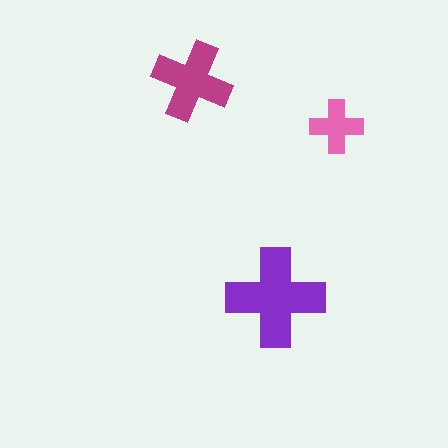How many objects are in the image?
There are 3 objects in the image.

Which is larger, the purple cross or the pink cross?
The purple one.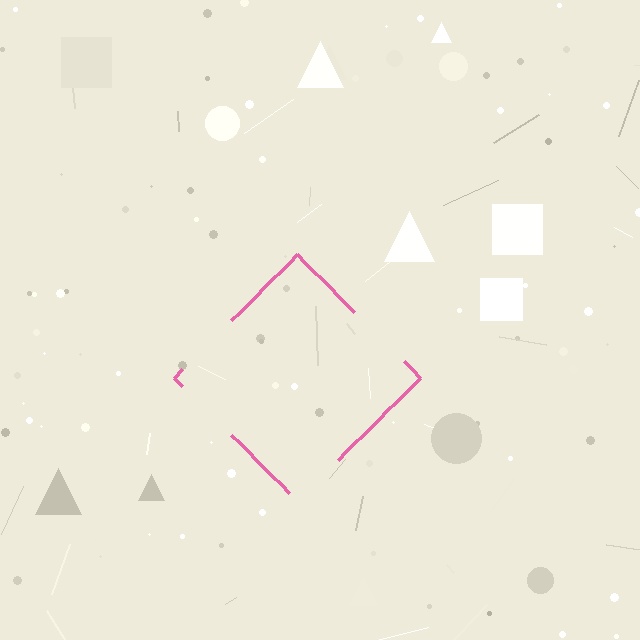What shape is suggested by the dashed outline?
The dashed outline suggests a diamond.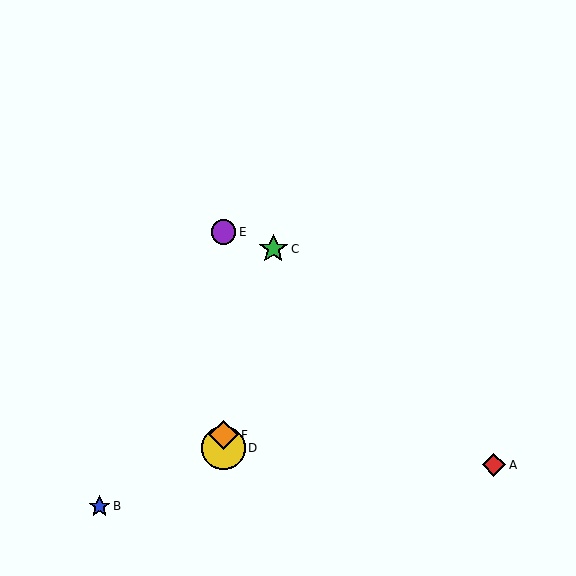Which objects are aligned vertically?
Objects D, E, F are aligned vertically.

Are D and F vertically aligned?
Yes, both are at x≈224.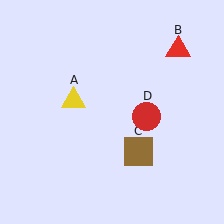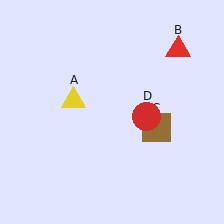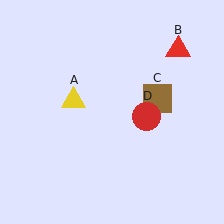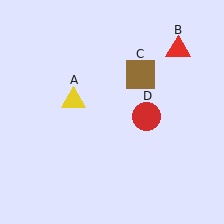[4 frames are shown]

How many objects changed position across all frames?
1 object changed position: brown square (object C).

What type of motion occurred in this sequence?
The brown square (object C) rotated counterclockwise around the center of the scene.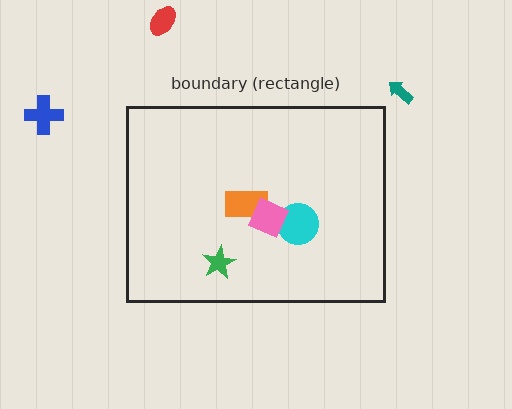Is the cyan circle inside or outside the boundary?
Inside.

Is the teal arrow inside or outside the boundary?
Outside.